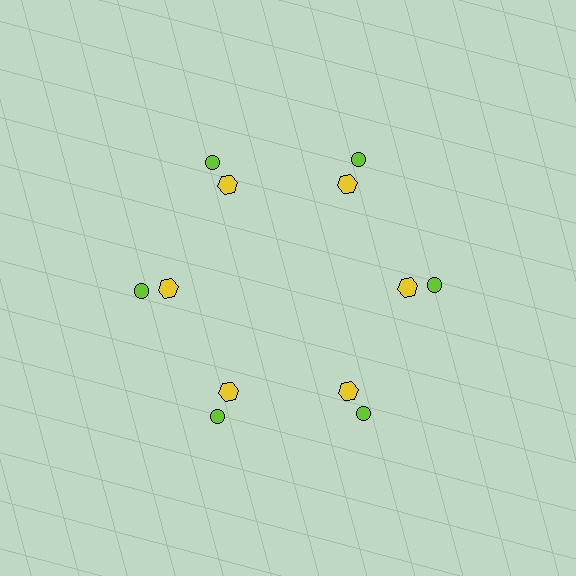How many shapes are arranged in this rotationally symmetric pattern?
There are 12 shapes, arranged in 6 groups of 2.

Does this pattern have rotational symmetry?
Yes, this pattern has 6-fold rotational symmetry. It looks the same after rotating 60 degrees around the center.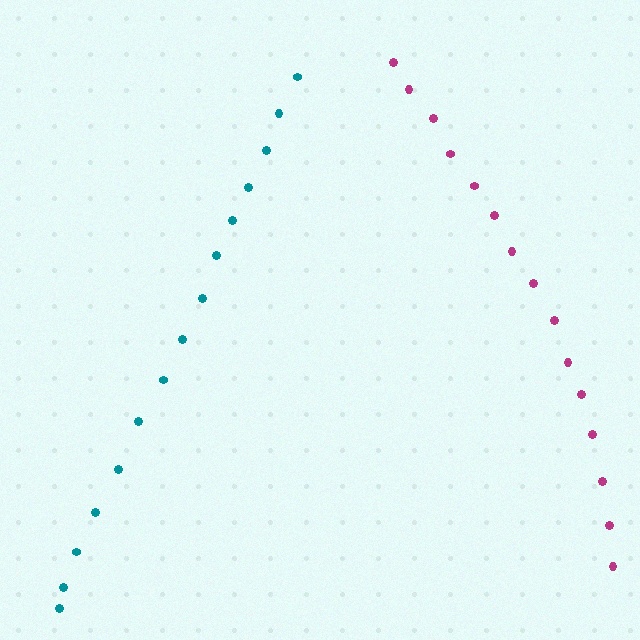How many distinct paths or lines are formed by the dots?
There are 2 distinct paths.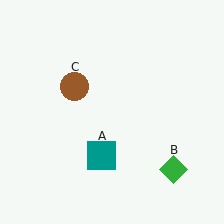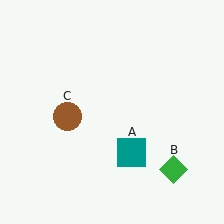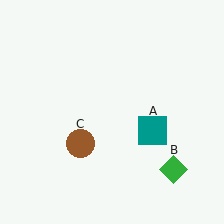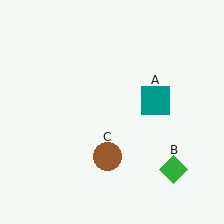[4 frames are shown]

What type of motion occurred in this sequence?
The teal square (object A), brown circle (object C) rotated counterclockwise around the center of the scene.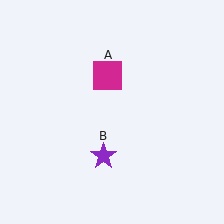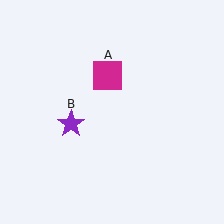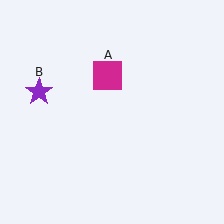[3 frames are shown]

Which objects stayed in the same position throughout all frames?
Magenta square (object A) remained stationary.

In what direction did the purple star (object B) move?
The purple star (object B) moved up and to the left.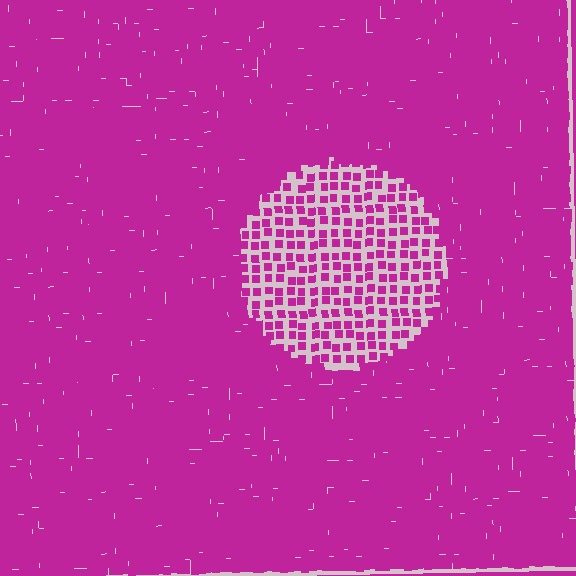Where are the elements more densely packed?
The elements are more densely packed outside the circle boundary.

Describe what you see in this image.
The image contains small magenta elements arranged at two different densities. A circle-shaped region is visible where the elements are less densely packed than the surrounding area.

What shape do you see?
I see a circle.